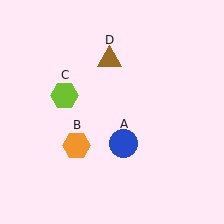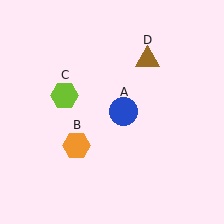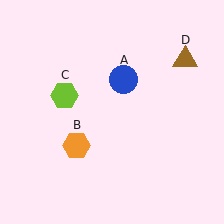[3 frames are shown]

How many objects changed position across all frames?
2 objects changed position: blue circle (object A), brown triangle (object D).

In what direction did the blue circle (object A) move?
The blue circle (object A) moved up.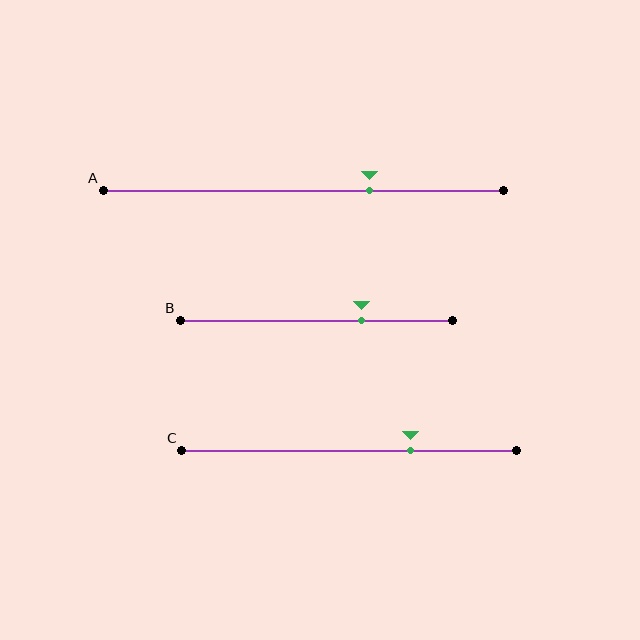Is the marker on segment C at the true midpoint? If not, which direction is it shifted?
No, the marker on segment C is shifted to the right by about 18% of the segment length.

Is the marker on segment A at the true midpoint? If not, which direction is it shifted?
No, the marker on segment A is shifted to the right by about 17% of the segment length.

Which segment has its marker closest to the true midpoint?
Segment B has its marker closest to the true midpoint.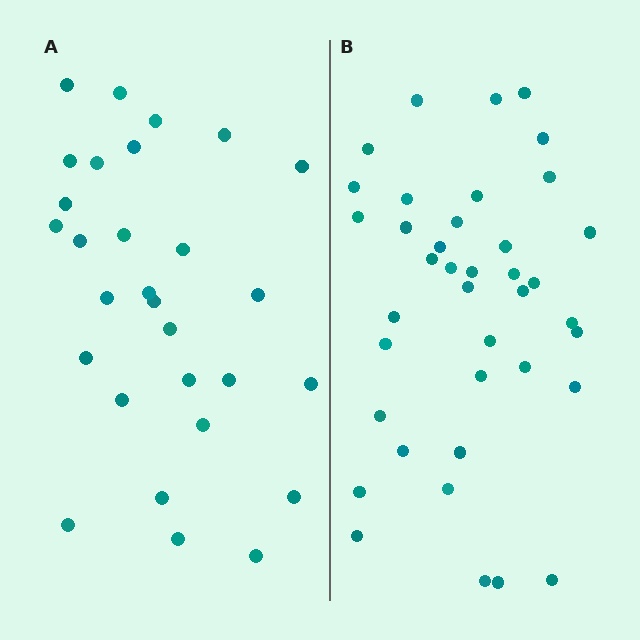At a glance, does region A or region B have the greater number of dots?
Region B (the right region) has more dots.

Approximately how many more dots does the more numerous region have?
Region B has roughly 10 or so more dots than region A.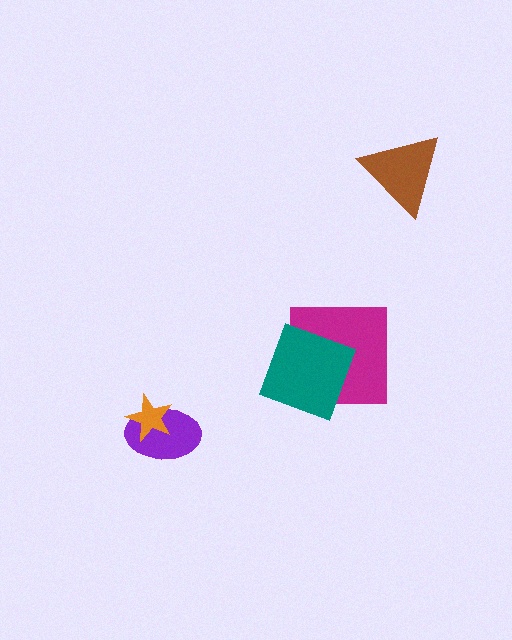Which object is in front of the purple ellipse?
The orange star is in front of the purple ellipse.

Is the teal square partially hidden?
No, no other shape covers it.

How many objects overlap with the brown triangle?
0 objects overlap with the brown triangle.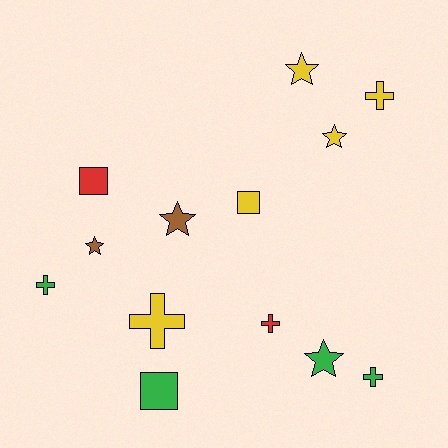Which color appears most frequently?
Yellow, with 5 objects.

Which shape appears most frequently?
Star, with 5 objects.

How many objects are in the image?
There are 13 objects.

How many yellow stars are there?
There are 2 yellow stars.